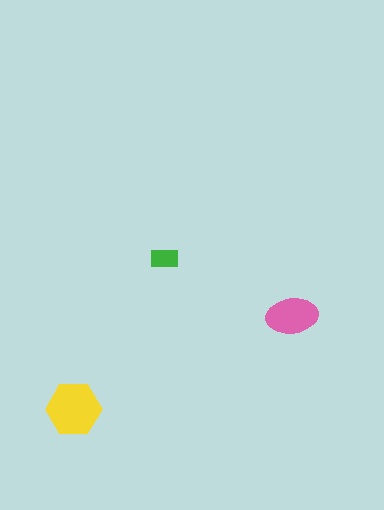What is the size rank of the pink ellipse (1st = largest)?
2nd.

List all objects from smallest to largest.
The green rectangle, the pink ellipse, the yellow hexagon.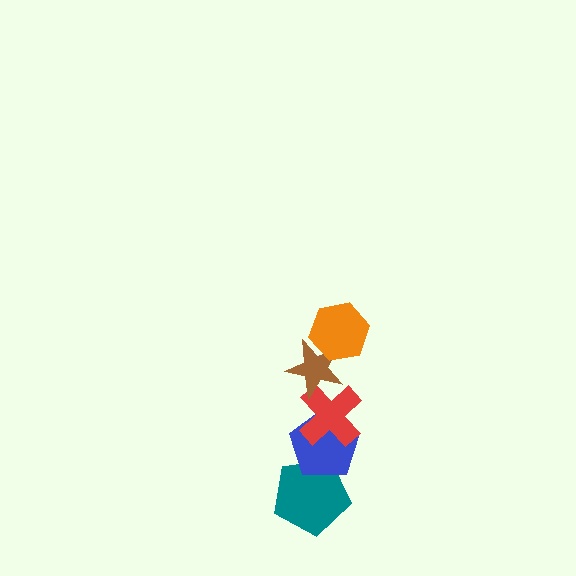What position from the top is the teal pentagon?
The teal pentagon is 5th from the top.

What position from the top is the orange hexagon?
The orange hexagon is 1st from the top.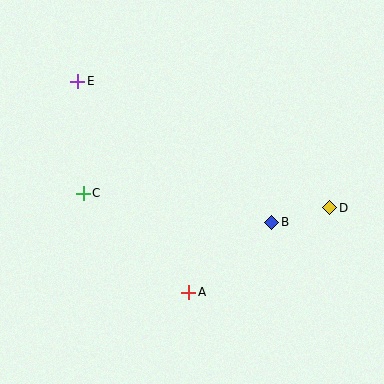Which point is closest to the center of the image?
Point B at (271, 222) is closest to the center.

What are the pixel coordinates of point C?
Point C is at (83, 193).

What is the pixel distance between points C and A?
The distance between C and A is 144 pixels.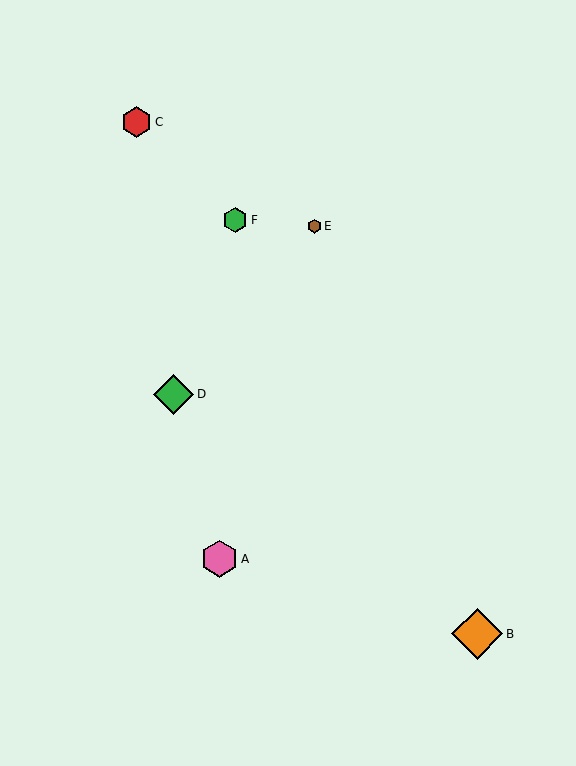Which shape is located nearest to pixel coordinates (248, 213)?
The green hexagon (labeled F) at (235, 220) is nearest to that location.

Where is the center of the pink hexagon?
The center of the pink hexagon is at (220, 559).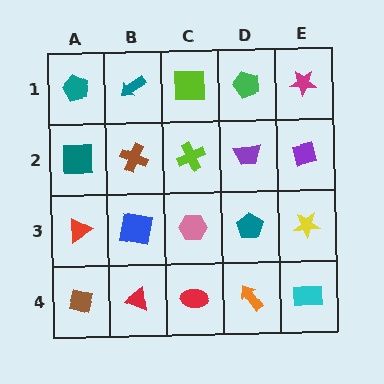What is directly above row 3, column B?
A brown cross.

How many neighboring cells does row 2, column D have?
4.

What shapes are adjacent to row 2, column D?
A green pentagon (row 1, column D), a teal pentagon (row 3, column D), a lime cross (row 2, column C), a purple diamond (row 2, column E).